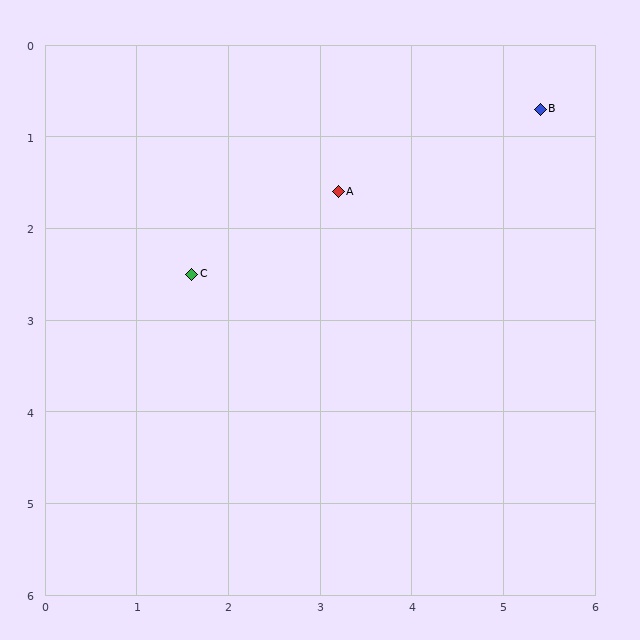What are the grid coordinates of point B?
Point B is at approximately (5.4, 0.7).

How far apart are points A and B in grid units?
Points A and B are about 2.4 grid units apart.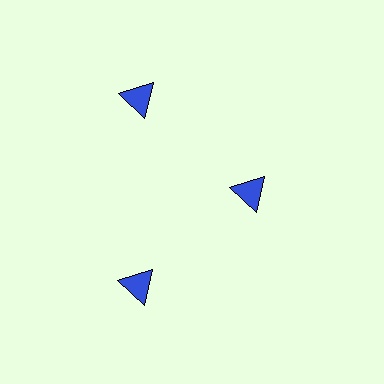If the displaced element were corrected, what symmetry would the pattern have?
It would have 3-fold rotational symmetry — the pattern would map onto itself every 120 degrees.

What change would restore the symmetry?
The symmetry would be restored by moving it outward, back onto the ring so that all 3 triangles sit at equal angles and equal distance from the center.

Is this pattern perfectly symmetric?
No. The 3 blue triangles are arranged in a ring, but one element near the 3 o'clock position is pulled inward toward the center, breaking the 3-fold rotational symmetry.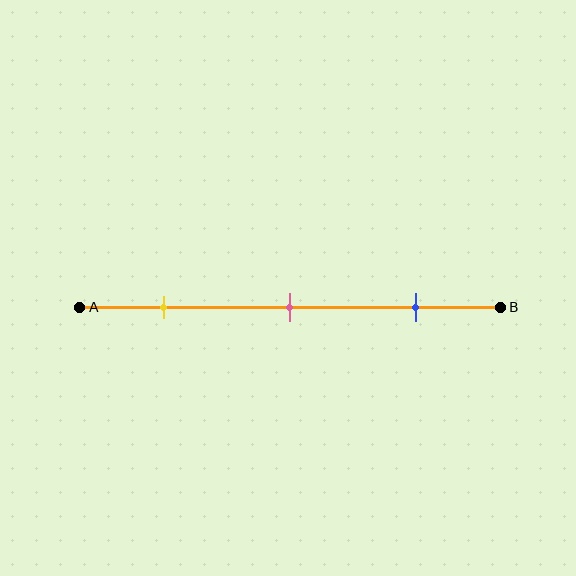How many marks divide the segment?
There are 3 marks dividing the segment.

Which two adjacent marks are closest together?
The yellow and pink marks are the closest adjacent pair.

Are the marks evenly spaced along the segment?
Yes, the marks are approximately evenly spaced.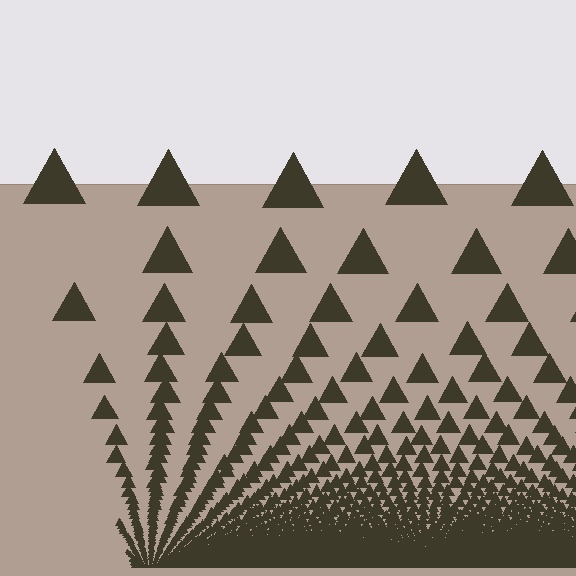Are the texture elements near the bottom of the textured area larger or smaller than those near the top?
Smaller. The gradient is inverted — elements near the bottom are smaller and denser.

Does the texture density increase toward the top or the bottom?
Density increases toward the bottom.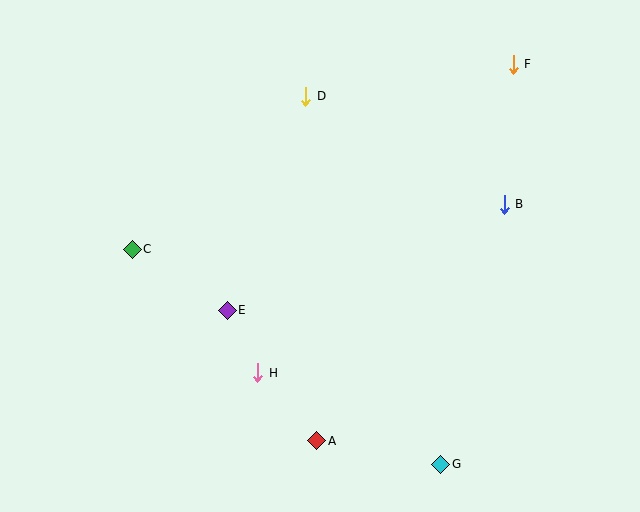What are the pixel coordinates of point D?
Point D is at (306, 96).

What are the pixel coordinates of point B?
Point B is at (504, 204).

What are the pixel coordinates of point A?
Point A is at (317, 441).